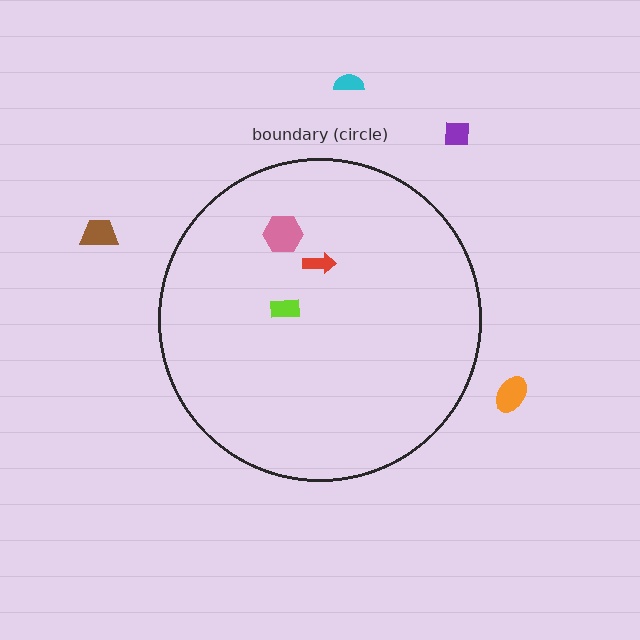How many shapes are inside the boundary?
3 inside, 4 outside.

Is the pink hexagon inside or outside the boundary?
Inside.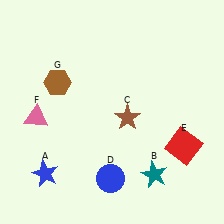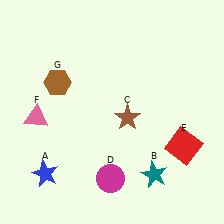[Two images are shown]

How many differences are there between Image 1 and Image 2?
There is 1 difference between the two images.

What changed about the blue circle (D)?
In Image 1, D is blue. In Image 2, it changed to magenta.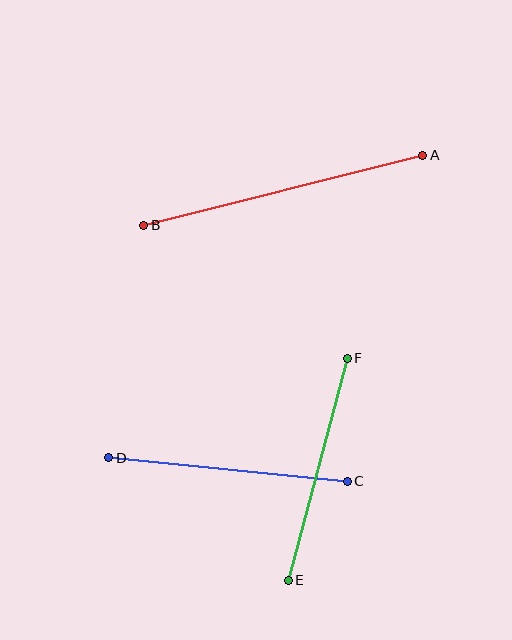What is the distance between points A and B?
The distance is approximately 288 pixels.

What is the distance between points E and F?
The distance is approximately 230 pixels.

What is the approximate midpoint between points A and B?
The midpoint is at approximately (283, 190) pixels.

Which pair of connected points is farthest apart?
Points A and B are farthest apart.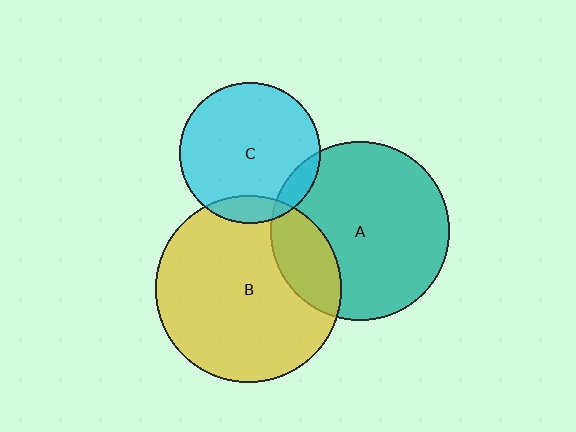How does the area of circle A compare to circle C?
Approximately 1.6 times.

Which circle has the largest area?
Circle B (yellow).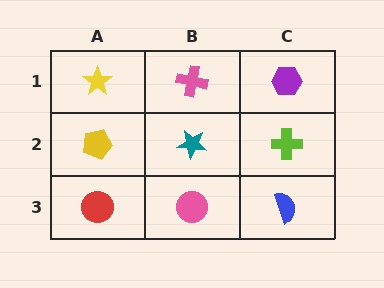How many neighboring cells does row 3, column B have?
3.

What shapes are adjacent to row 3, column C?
A lime cross (row 2, column C), a pink circle (row 3, column B).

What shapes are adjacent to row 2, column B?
A pink cross (row 1, column B), a pink circle (row 3, column B), a yellow pentagon (row 2, column A), a lime cross (row 2, column C).